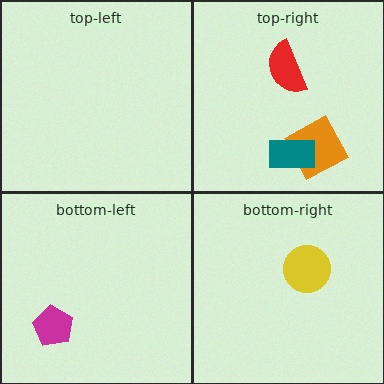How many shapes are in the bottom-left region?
1.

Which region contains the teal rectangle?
The top-right region.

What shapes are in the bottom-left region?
The magenta pentagon.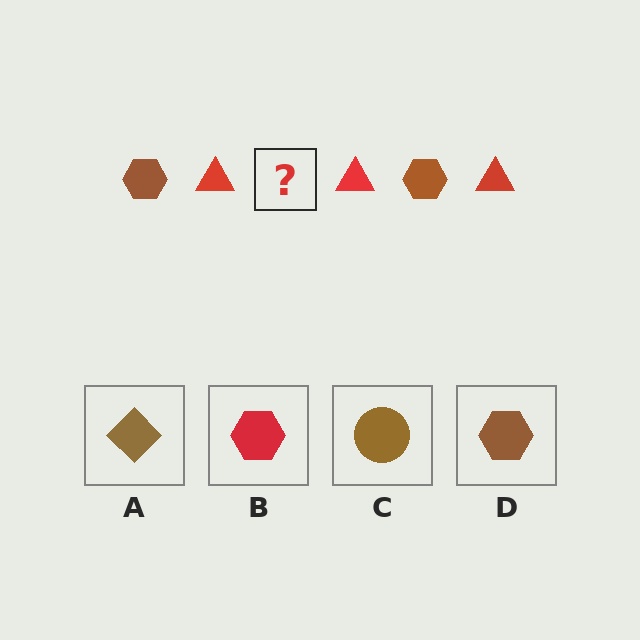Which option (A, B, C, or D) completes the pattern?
D.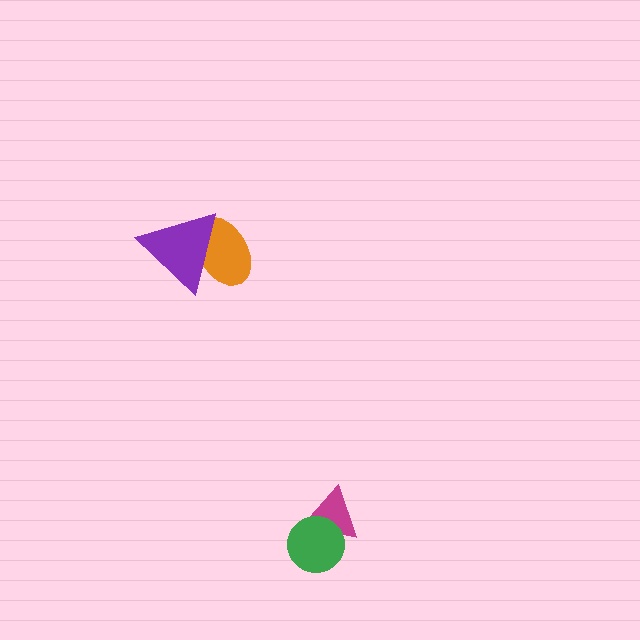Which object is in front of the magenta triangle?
The green circle is in front of the magenta triangle.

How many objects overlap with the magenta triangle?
1 object overlaps with the magenta triangle.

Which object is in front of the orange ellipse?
The purple triangle is in front of the orange ellipse.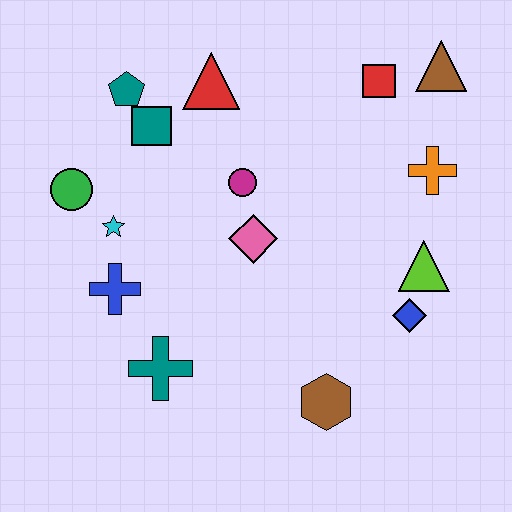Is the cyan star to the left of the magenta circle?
Yes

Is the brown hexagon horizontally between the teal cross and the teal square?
No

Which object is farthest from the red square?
The teal cross is farthest from the red square.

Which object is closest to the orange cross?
The lime triangle is closest to the orange cross.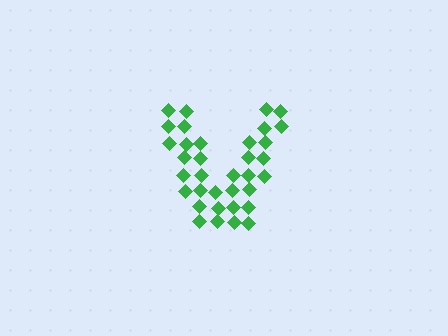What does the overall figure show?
The overall figure shows the letter V.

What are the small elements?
The small elements are diamonds.